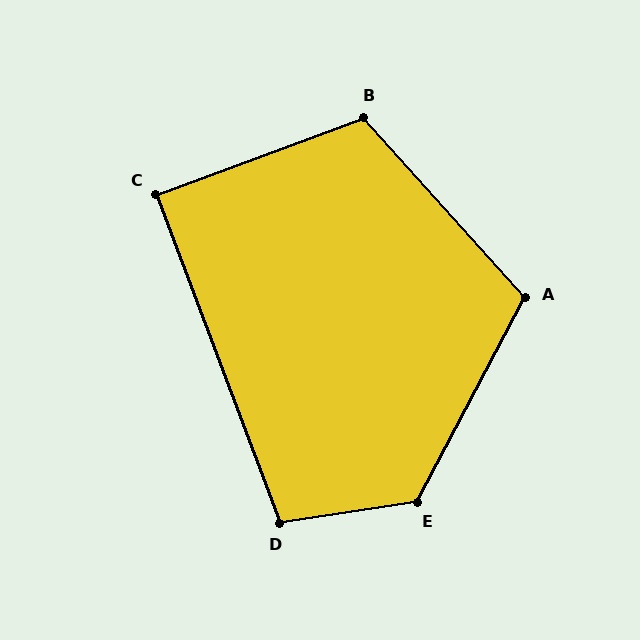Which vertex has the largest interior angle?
E, at approximately 126 degrees.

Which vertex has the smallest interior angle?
C, at approximately 90 degrees.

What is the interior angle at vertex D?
Approximately 102 degrees (obtuse).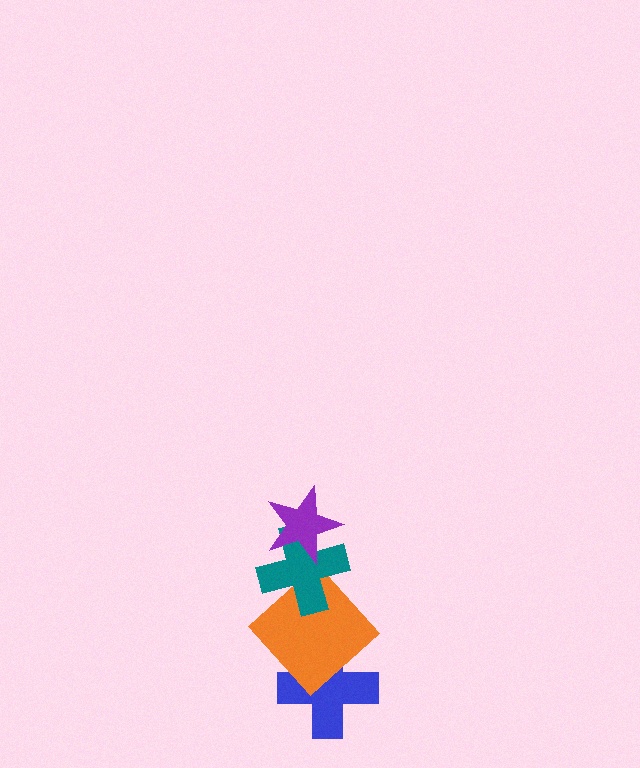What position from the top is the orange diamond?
The orange diamond is 3rd from the top.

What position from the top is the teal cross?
The teal cross is 2nd from the top.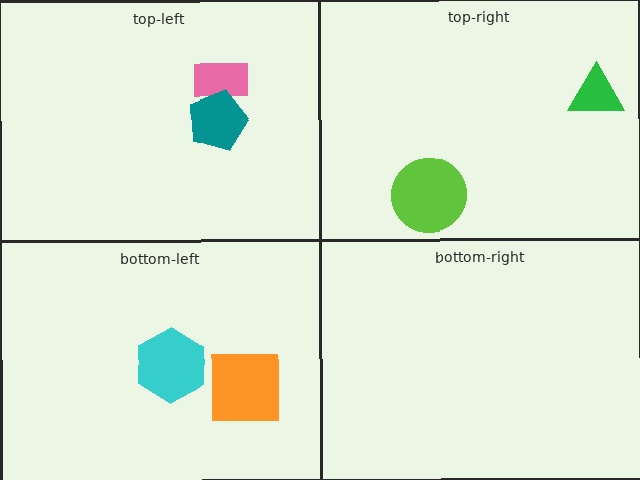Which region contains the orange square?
The bottom-left region.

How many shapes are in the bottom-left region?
2.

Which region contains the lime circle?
The top-right region.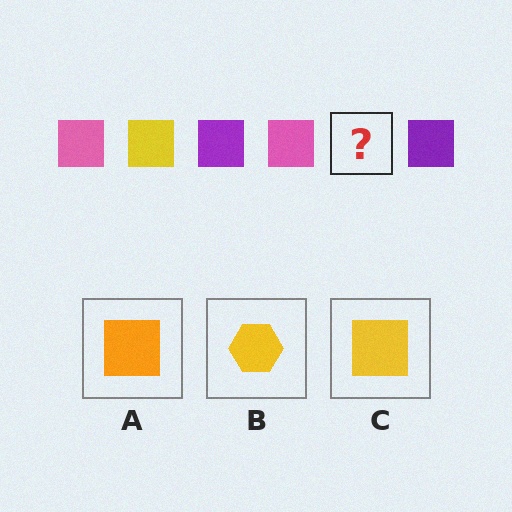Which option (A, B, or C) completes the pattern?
C.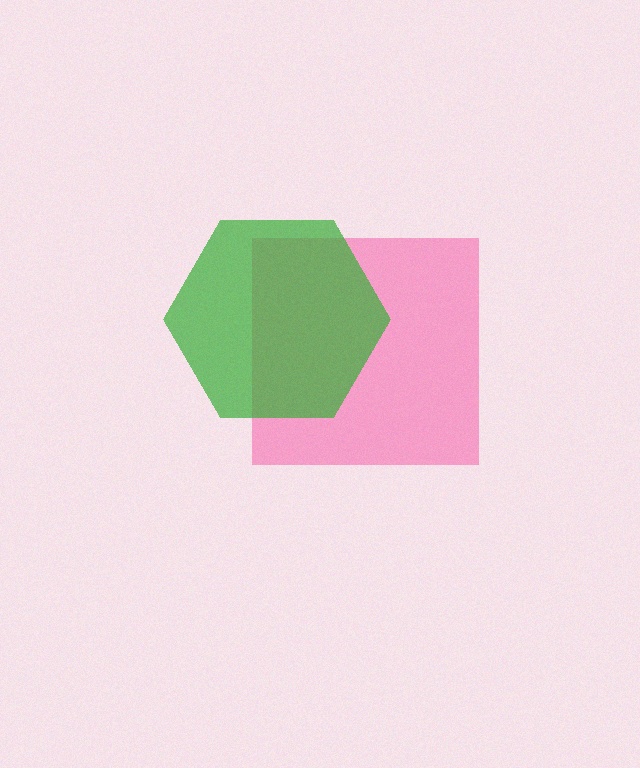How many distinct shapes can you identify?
There are 2 distinct shapes: a pink square, a green hexagon.